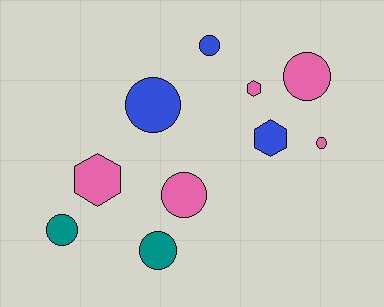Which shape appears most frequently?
Circle, with 7 objects.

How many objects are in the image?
There are 10 objects.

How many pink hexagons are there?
There are 2 pink hexagons.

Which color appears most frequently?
Pink, with 5 objects.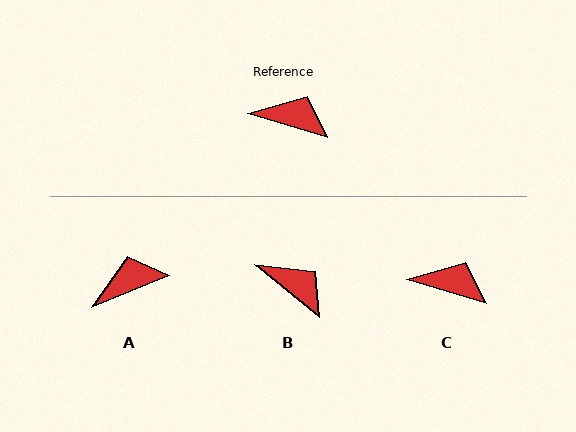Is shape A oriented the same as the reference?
No, it is off by about 39 degrees.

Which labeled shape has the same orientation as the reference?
C.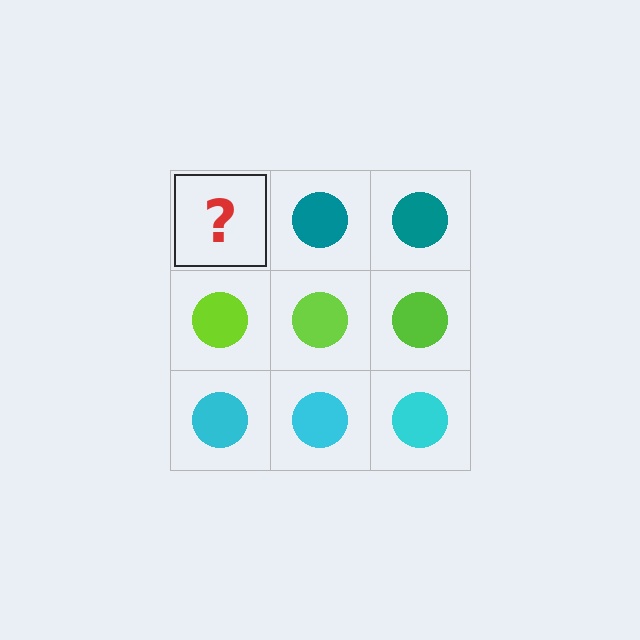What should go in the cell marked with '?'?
The missing cell should contain a teal circle.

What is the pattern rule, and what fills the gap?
The rule is that each row has a consistent color. The gap should be filled with a teal circle.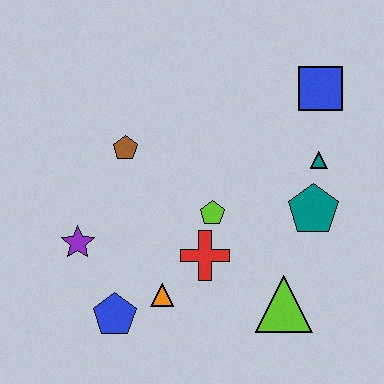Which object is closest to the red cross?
The lime pentagon is closest to the red cross.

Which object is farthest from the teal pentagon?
The purple star is farthest from the teal pentagon.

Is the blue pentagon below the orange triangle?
Yes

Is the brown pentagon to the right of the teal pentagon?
No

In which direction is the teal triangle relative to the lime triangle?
The teal triangle is above the lime triangle.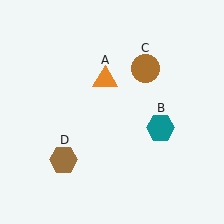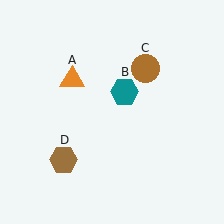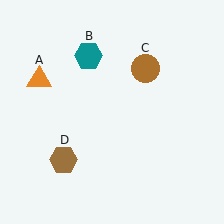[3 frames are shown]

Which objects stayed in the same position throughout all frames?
Brown circle (object C) and brown hexagon (object D) remained stationary.